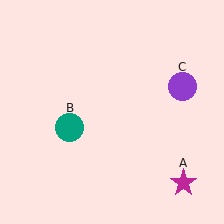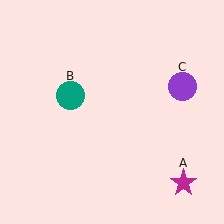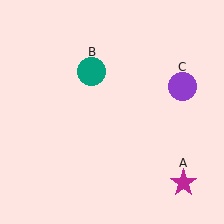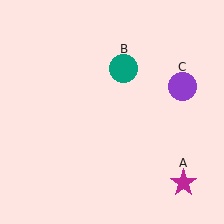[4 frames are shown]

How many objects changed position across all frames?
1 object changed position: teal circle (object B).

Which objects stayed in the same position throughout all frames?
Magenta star (object A) and purple circle (object C) remained stationary.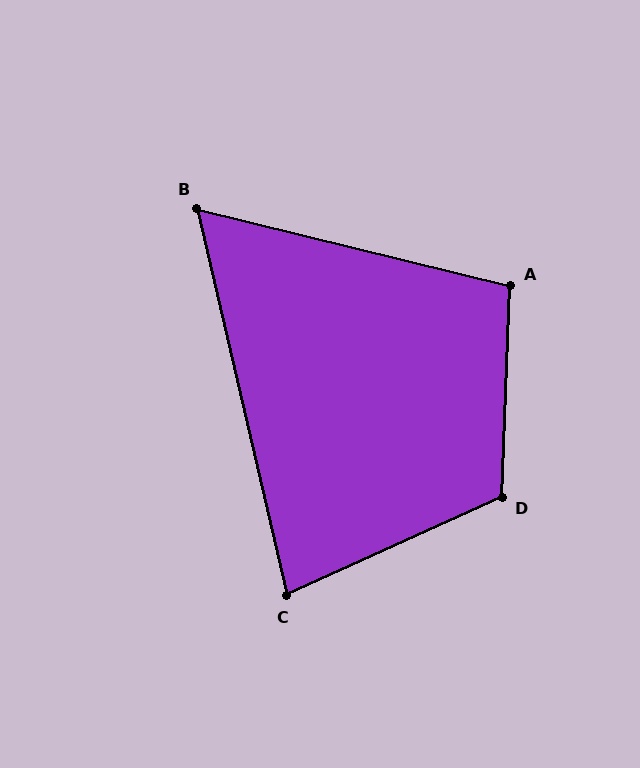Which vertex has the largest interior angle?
D, at approximately 117 degrees.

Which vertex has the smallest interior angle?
B, at approximately 63 degrees.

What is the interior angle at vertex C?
Approximately 78 degrees (acute).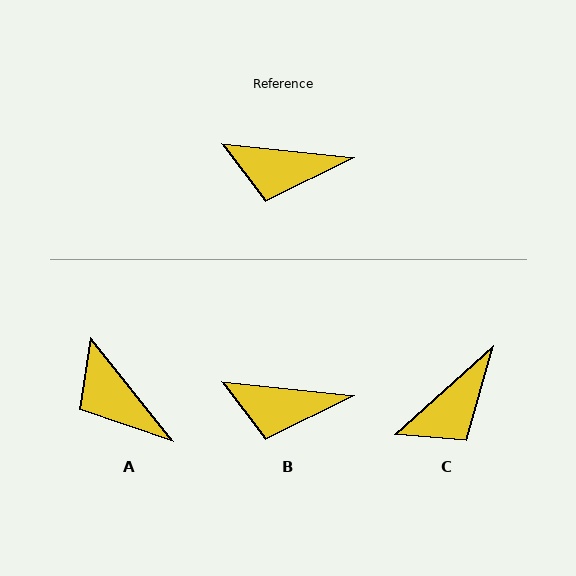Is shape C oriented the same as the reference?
No, it is off by about 48 degrees.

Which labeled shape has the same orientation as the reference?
B.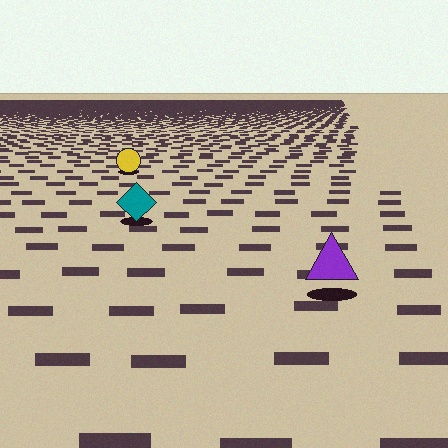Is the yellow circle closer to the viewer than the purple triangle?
No. The purple triangle is closer — you can tell from the texture gradient: the ground texture is coarser near it.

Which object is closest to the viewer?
The purple triangle is closest. The texture marks near it are larger and more spread out.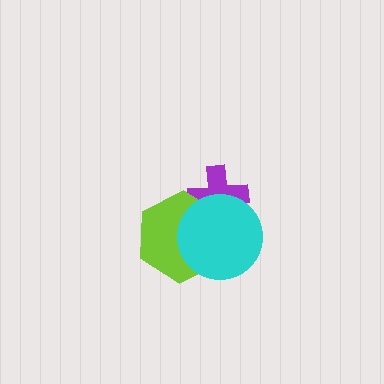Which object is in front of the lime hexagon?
The cyan circle is in front of the lime hexagon.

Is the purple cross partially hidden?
Yes, it is partially covered by another shape.